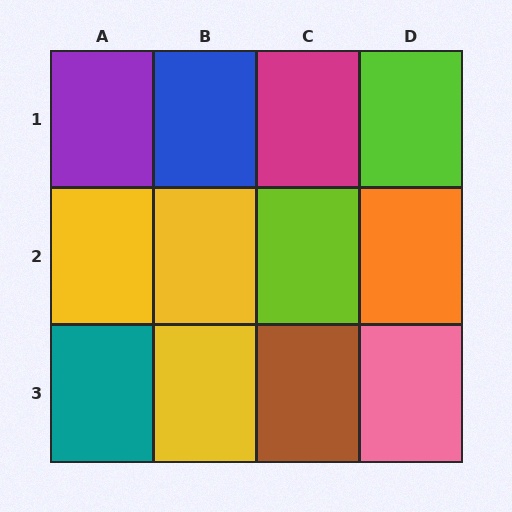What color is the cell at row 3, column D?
Pink.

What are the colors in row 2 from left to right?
Yellow, yellow, lime, orange.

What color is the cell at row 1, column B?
Blue.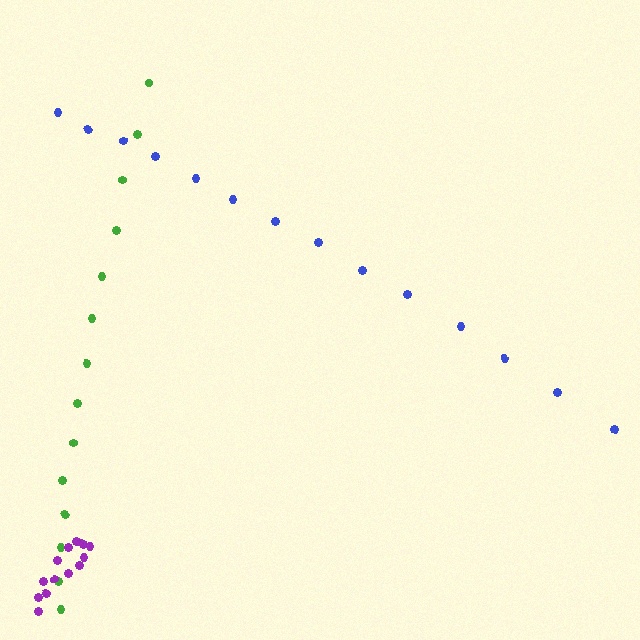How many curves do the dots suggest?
There are 3 distinct paths.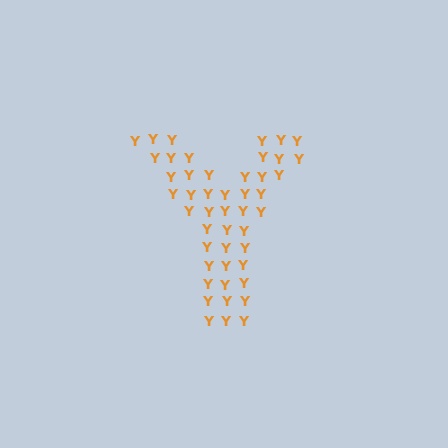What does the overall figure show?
The overall figure shows the letter Y.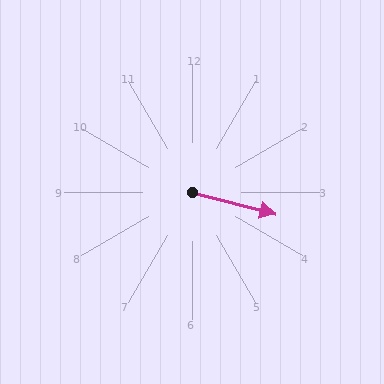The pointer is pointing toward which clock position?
Roughly 3 o'clock.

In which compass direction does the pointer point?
East.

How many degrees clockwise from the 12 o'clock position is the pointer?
Approximately 105 degrees.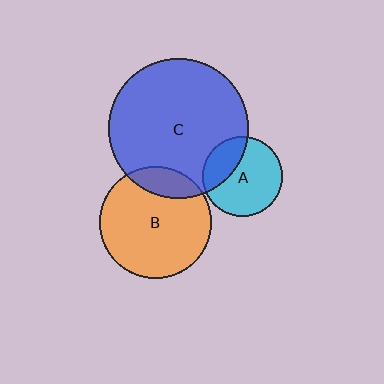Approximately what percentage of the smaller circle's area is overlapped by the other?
Approximately 15%.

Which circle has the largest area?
Circle C (blue).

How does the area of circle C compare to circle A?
Approximately 3.1 times.